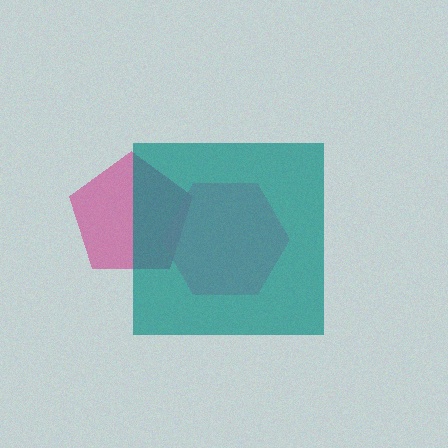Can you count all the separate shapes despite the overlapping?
Yes, there are 3 separate shapes.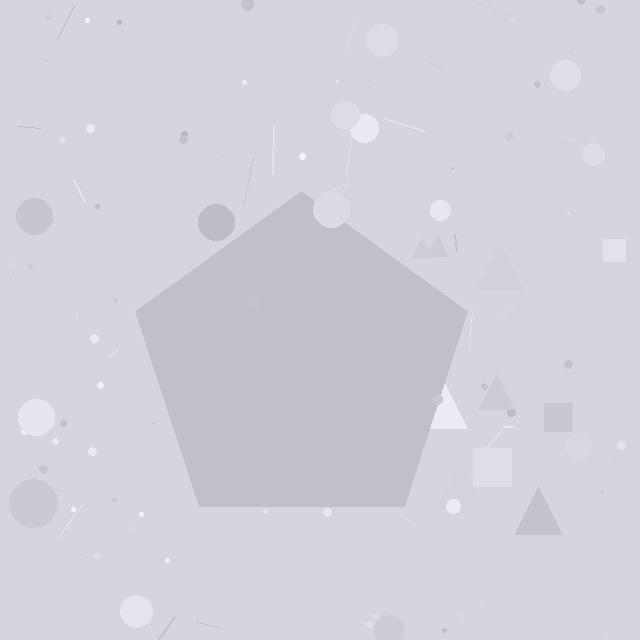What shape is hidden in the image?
A pentagon is hidden in the image.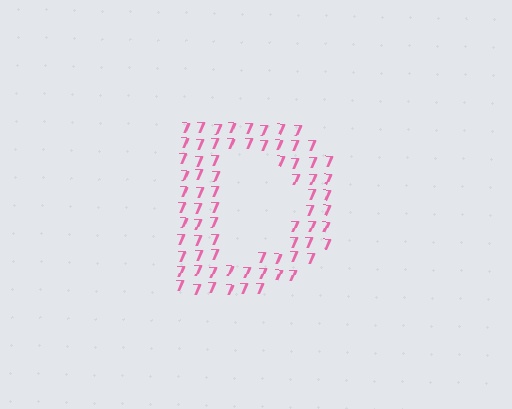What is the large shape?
The large shape is the letter D.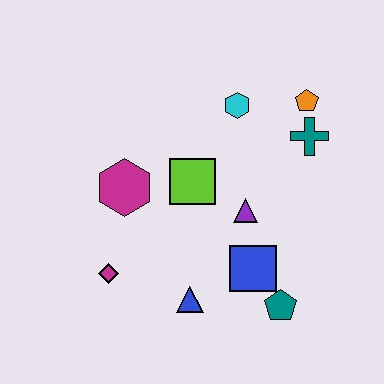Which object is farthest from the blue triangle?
The orange pentagon is farthest from the blue triangle.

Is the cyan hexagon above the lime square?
Yes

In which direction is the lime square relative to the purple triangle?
The lime square is to the left of the purple triangle.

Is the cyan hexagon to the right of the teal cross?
No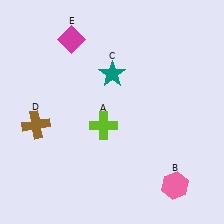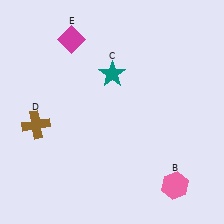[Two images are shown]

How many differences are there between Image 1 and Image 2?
There is 1 difference between the two images.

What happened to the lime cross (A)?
The lime cross (A) was removed in Image 2. It was in the bottom-left area of Image 1.